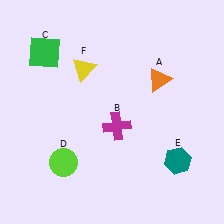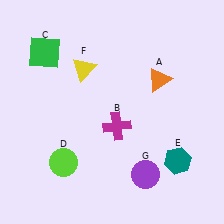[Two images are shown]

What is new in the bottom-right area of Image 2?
A purple circle (G) was added in the bottom-right area of Image 2.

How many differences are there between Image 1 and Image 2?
There is 1 difference between the two images.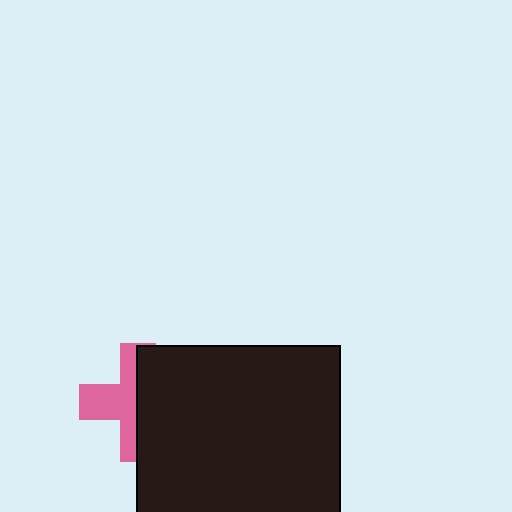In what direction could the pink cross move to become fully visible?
The pink cross could move left. That would shift it out from behind the black rectangle entirely.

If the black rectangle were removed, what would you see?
You would see the complete pink cross.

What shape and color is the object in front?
The object in front is a black rectangle.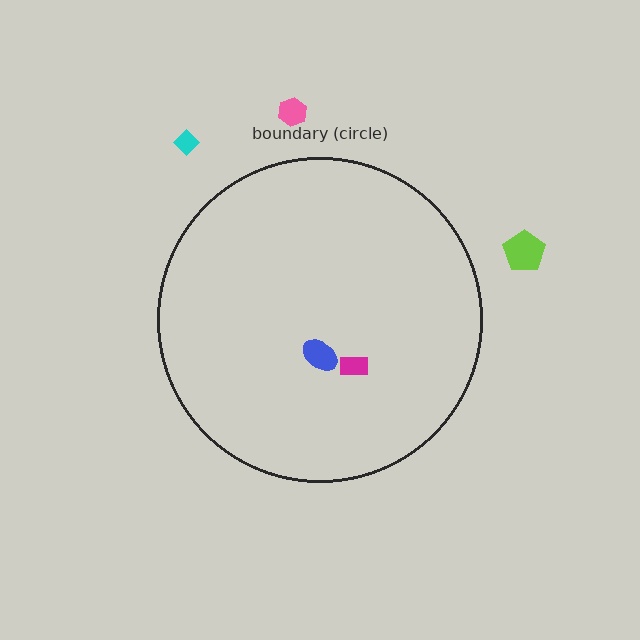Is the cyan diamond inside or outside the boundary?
Outside.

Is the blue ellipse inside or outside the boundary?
Inside.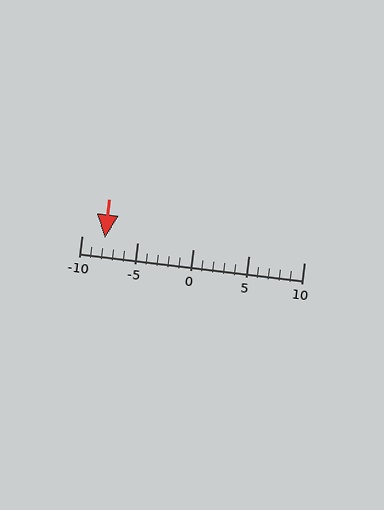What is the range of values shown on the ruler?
The ruler shows values from -10 to 10.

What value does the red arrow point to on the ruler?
The red arrow points to approximately -8.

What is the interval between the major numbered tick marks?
The major tick marks are spaced 5 units apart.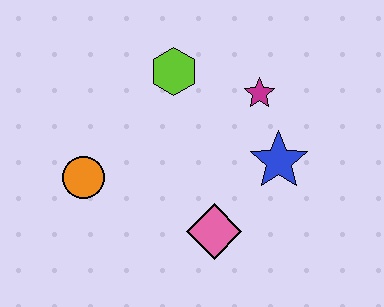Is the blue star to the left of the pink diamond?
No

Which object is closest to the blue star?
The magenta star is closest to the blue star.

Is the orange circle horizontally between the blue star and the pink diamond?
No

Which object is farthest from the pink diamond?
The lime hexagon is farthest from the pink diamond.